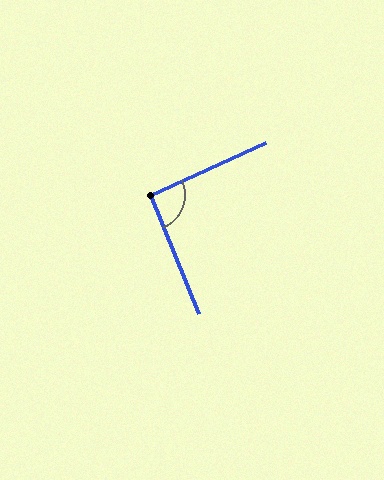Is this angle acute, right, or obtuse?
It is approximately a right angle.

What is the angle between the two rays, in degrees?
Approximately 92 degrees.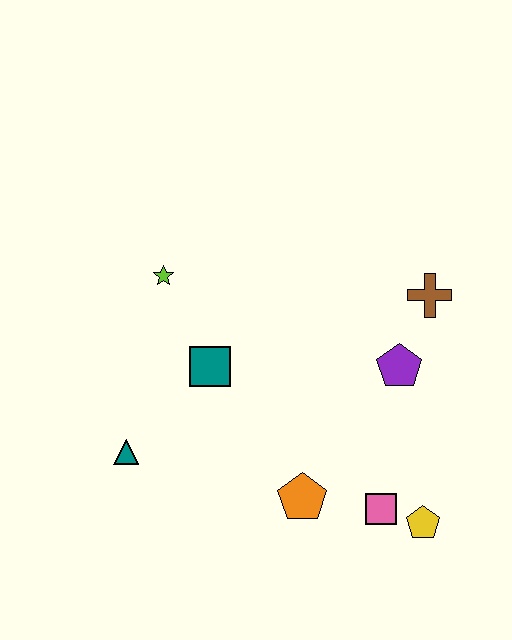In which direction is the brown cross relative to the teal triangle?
The brown cross is to the right of the teal triangle.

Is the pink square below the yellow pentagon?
No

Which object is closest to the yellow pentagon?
The pink square is closest to the yellow pentagon.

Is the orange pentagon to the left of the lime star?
No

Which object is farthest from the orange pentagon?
The lime star is farthest from the orange pentagon.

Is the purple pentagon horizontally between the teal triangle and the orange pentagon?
No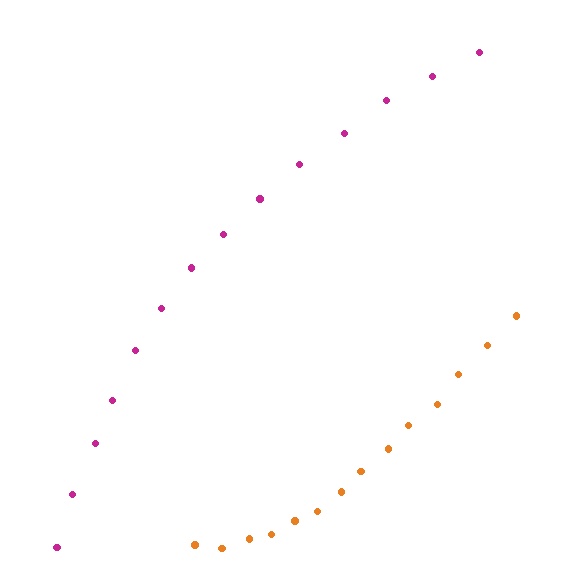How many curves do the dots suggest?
There are 2 distinct paths.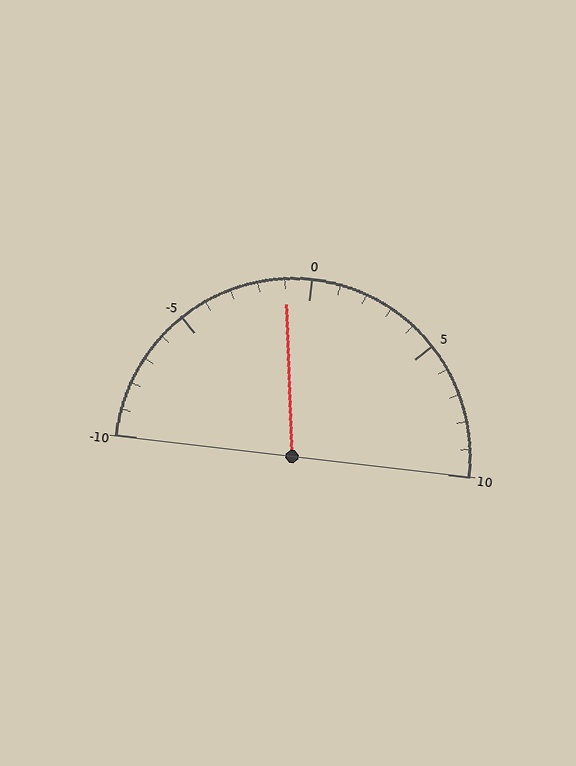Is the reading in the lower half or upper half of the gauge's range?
The reading is in the lower half of the range (-10 to 10).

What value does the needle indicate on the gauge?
The needle indicates approximately -1.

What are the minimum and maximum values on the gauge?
The gauge ranges from -10 to 10.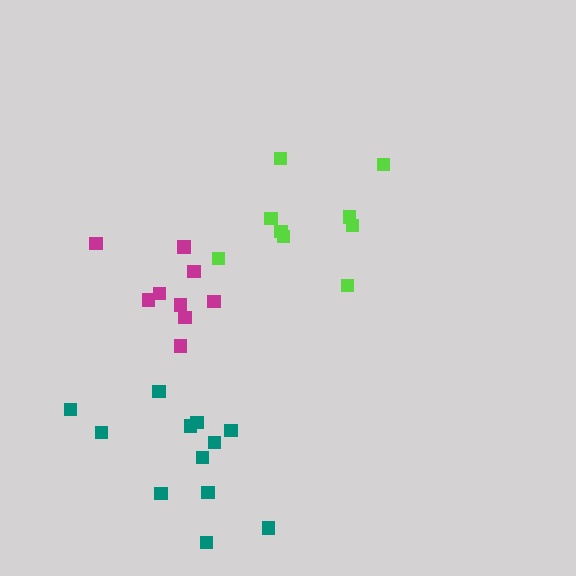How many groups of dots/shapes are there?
There are 3 groups.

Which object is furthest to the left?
The magenta cluster is leftmost.